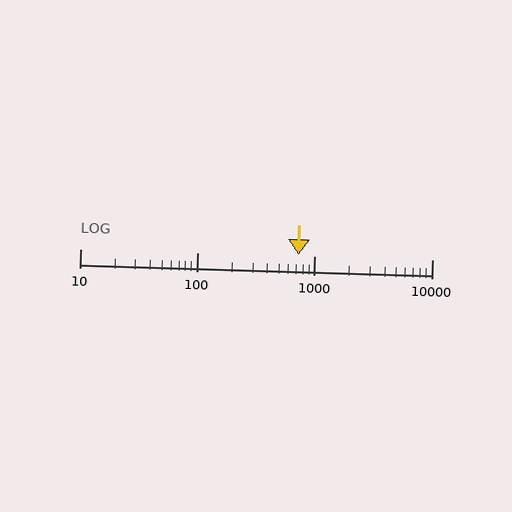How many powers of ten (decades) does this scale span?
The scale spans 3 decades, from 10 to 10000.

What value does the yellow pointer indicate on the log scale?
The pointer indicates approximately 730.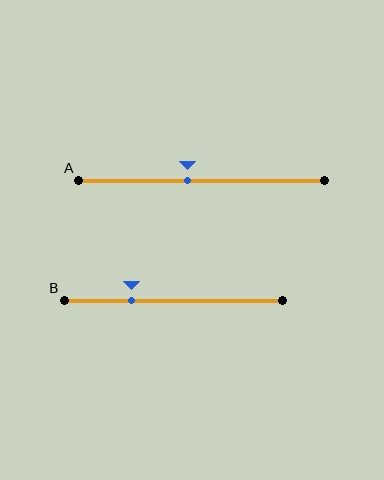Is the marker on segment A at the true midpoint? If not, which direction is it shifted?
No, the marker on segment A is shifted to the left by about 6% of the segment length.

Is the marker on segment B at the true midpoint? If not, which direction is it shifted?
No, the marker on segment B is shifted to the left by about 19% of the segment length.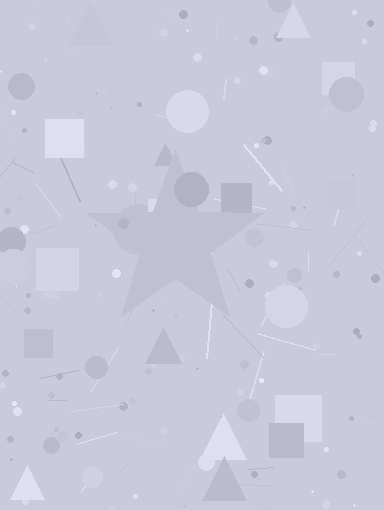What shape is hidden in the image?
A star is hidden in the image.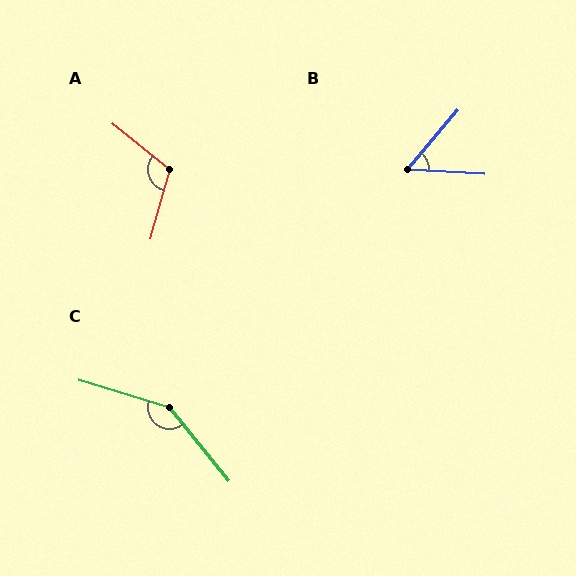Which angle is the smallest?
B, at approximately 53 degrees.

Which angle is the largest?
C, at approximately 146 degrees.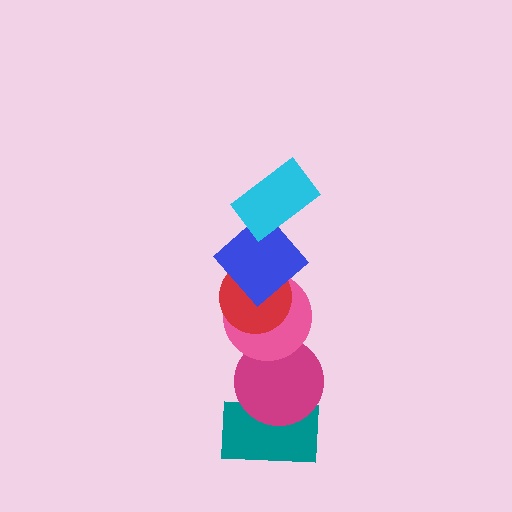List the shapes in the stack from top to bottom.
From top to bottom: the cyan rectangle, the blue diamond, the red circle, the pink circle, the magenta circle, the teal rectangle.